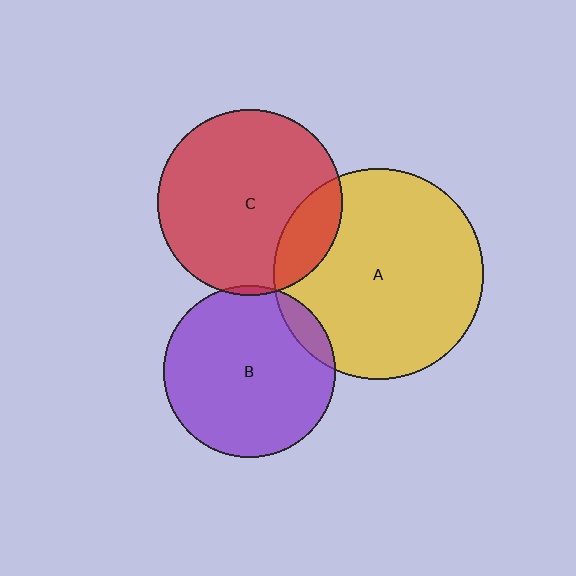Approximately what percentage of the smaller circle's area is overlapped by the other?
Approximately 15%.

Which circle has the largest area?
Circle A (yellow).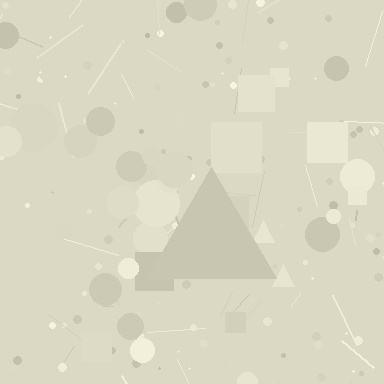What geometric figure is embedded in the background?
A triangle is embedded in the background.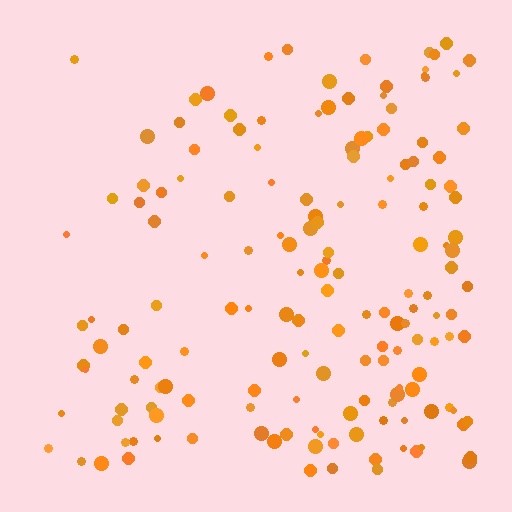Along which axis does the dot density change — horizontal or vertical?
Horizontal.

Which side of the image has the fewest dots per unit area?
The left.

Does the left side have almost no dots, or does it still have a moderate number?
Still a moderate number, just noticeably fewer than the right.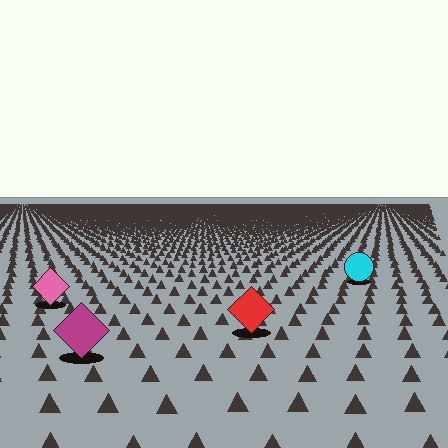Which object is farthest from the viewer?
The cyan circle is farthest from the viewer. It appears smaller and the ground texture around it is denser.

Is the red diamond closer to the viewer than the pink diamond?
Yes. The red diamond is closer — you can tell from the texture gradient: the ground texture is coarser near it.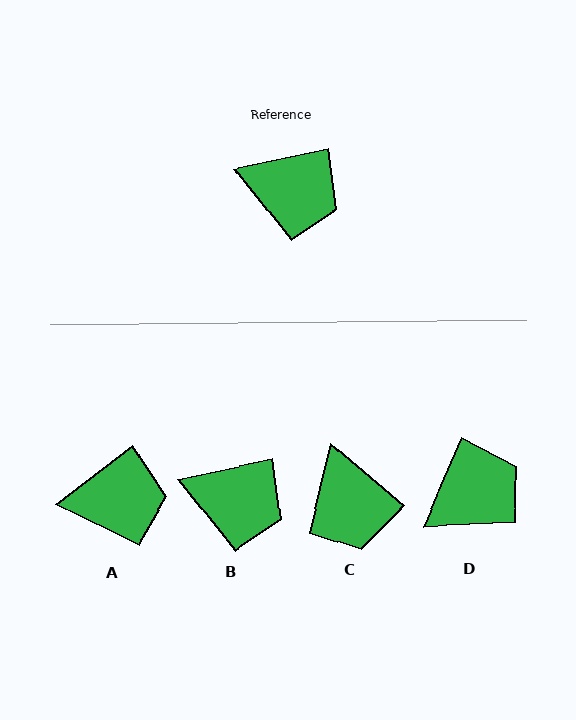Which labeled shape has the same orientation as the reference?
B.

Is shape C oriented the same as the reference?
No, it is off by about 52 degrees.